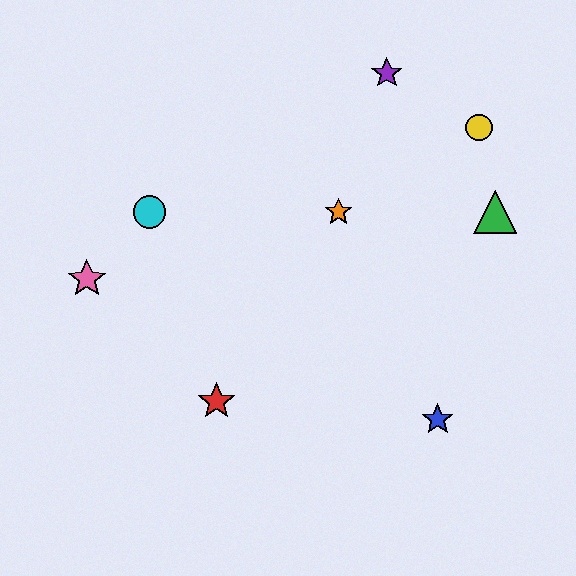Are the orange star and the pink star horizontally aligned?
No, the orange star is at y≈212 and the pink star is at y≈279.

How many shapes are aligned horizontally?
3 shapes (the green triangle, the orange star, the cyan circle) are aligned horizontally.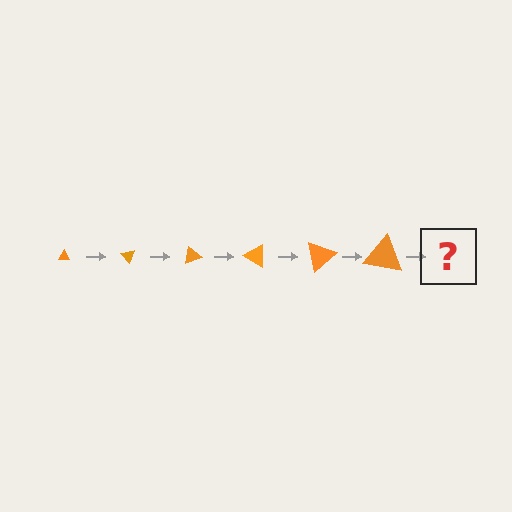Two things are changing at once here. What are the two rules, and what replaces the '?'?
The two rules are that the triangle grows larger each step and it rotates 50 degrees each step. The '?' should be a triangle, larger than the previous one and rotated 300 degrees from the start.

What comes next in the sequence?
The next element should be a triangle, larger than the previous one and rotated 300 degrees from the start.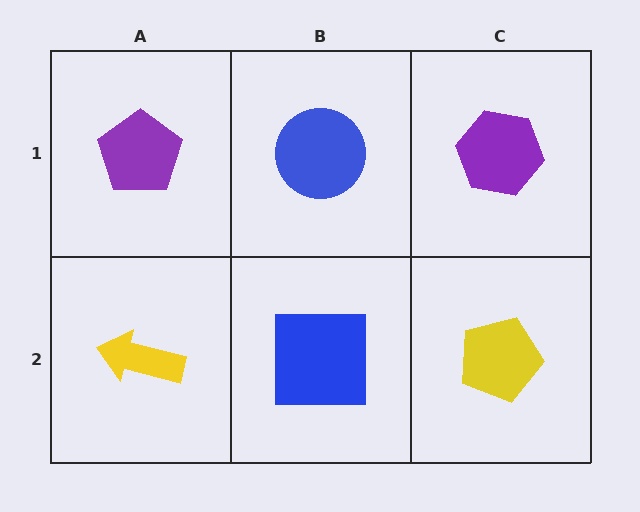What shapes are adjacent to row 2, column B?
A blue circle (row 1, column B), a yellow arrow (row 2, column A), a yellow pentagon (row 2, column C).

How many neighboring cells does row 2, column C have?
2.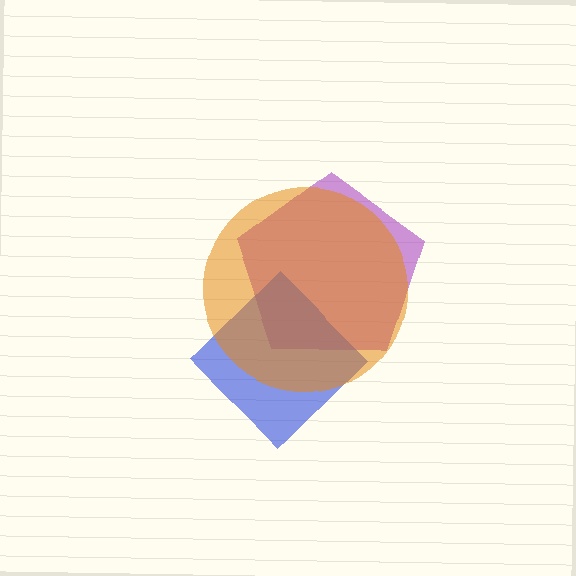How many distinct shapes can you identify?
There are 3 distinct shapes: a purple pentagon, a blue diamond, an orange circle.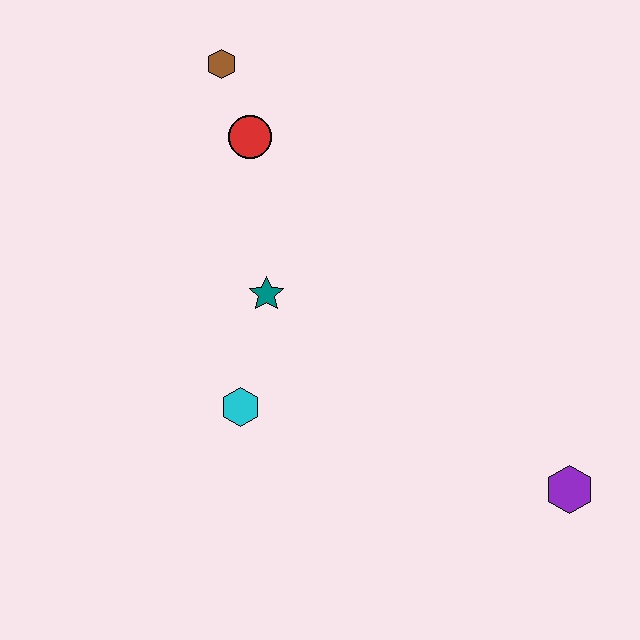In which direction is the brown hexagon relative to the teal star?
The brown hexagon is above the teal star.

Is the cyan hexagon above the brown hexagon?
No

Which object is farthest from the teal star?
The purple hexagon is farthest from the teal star.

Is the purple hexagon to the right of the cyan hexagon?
Yes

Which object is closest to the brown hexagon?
The red circle is closest to the brown hexagon.